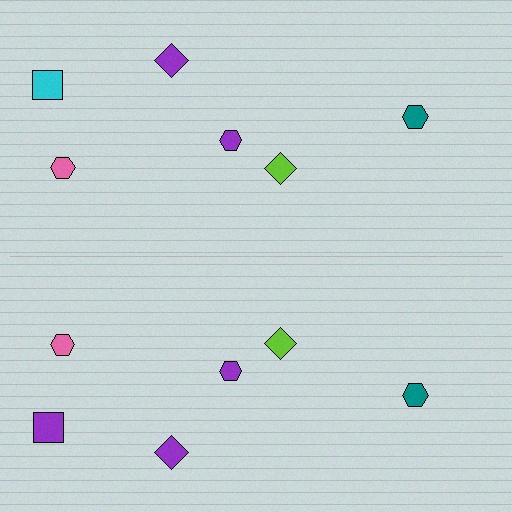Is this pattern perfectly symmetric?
No, the pattern is not perfectly symmetric. The purple square on the bottom side breaks the symmetry — its mirror counterpart is cyan.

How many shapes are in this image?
There are 12 shapes in this image.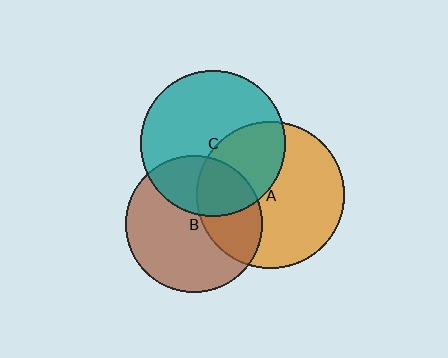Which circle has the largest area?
Circle A (orange).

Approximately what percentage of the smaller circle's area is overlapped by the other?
Approximately 35%.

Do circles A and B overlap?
Yes.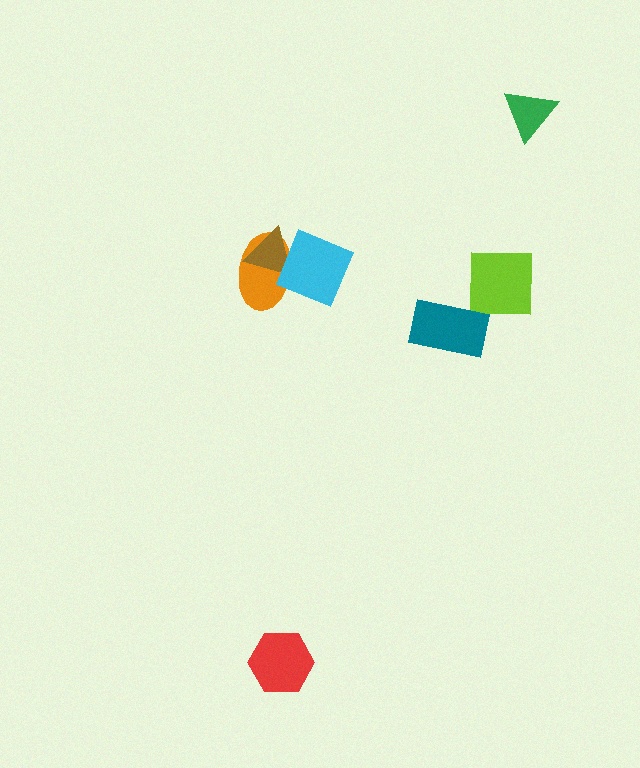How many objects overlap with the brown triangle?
2 objects overlap with the brown triangle.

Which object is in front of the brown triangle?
The cyan diamond is in front of the brown triangle.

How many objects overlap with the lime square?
0 objects overlap with the lime square.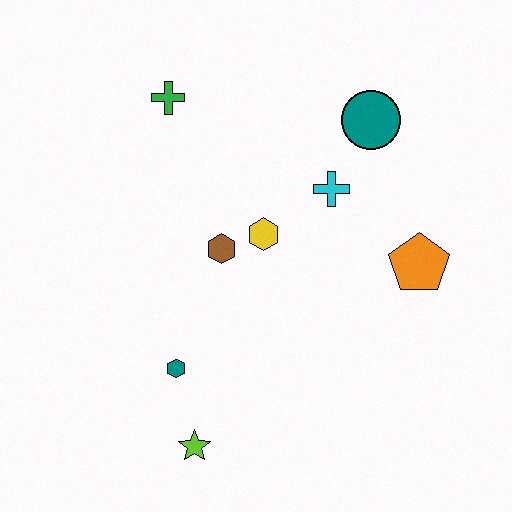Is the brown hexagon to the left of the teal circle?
Yes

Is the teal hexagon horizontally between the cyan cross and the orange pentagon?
No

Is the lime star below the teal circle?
Yes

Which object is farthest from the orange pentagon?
The green cross is farthest from the orange pentagon.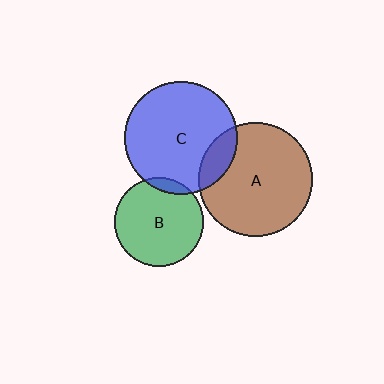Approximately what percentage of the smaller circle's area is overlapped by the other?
Approximately 15%.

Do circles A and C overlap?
Yes.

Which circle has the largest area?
Circle A (brown).